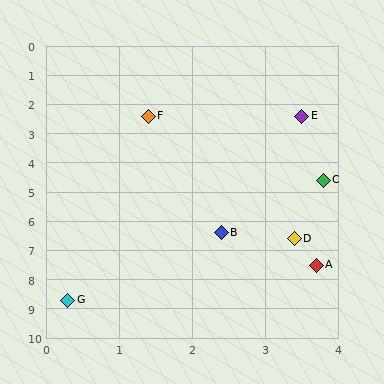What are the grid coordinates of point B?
Point B is at approximately (2.4, 6.4).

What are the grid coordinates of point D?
Point D is at approximately (3.4, 6.6).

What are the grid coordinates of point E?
Point E is at approximately (3.5, 2.4).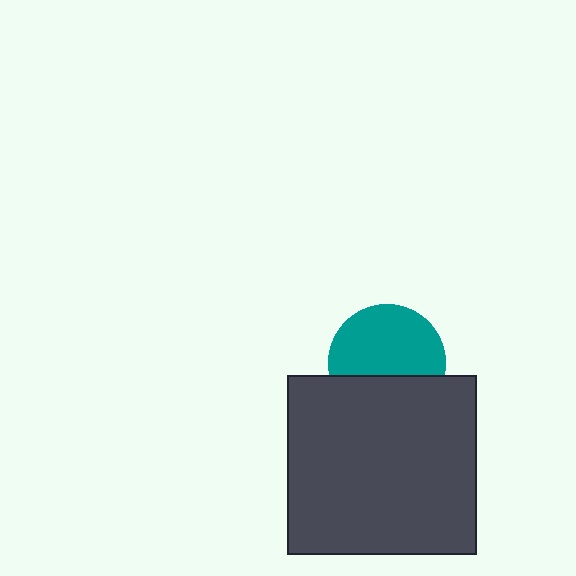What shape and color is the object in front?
The object in front is a dark gray rectangle.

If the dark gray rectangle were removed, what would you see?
You would see the complete teal circle.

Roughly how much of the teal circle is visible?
About half of it is visible (roughly 63%).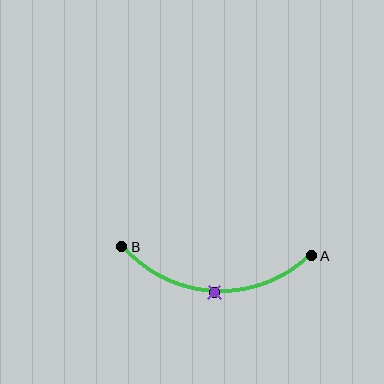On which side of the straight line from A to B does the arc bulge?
The arc bulges below the straight line connecting A and B.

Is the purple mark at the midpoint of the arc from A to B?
Yes. The purple mark lies on the arc at equal arc-length from both A and B — it is the arc midpoint.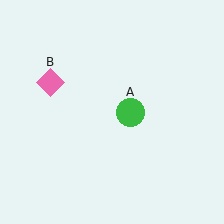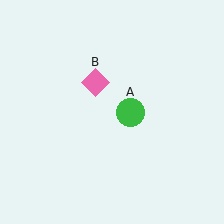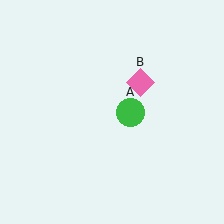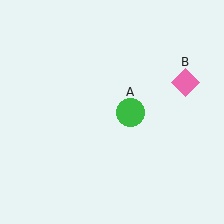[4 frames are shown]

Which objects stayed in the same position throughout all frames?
Green circle (object A) remained stationary.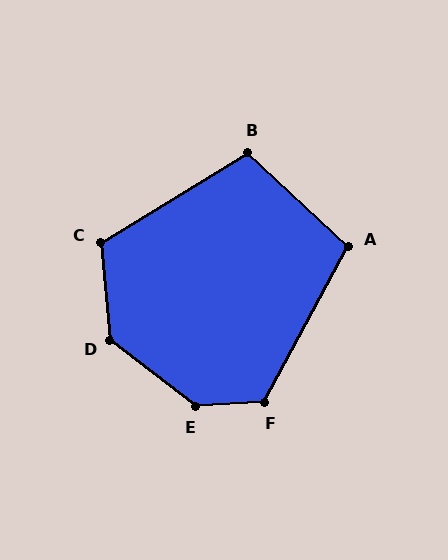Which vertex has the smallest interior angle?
A, at approximately 104 degrees.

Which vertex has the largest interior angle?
E, at approximately 140 degrees.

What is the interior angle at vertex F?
Approximately 121 degrees (obtuse).